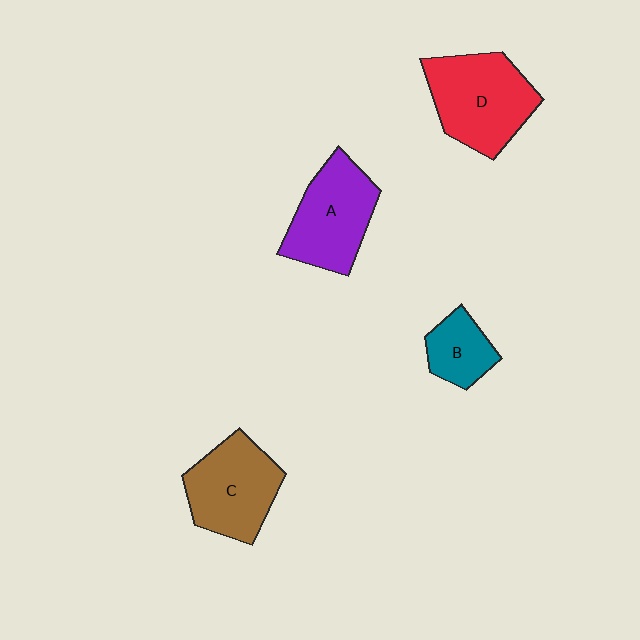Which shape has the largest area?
Shape D (red).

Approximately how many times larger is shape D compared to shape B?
Approximately 2.2 times.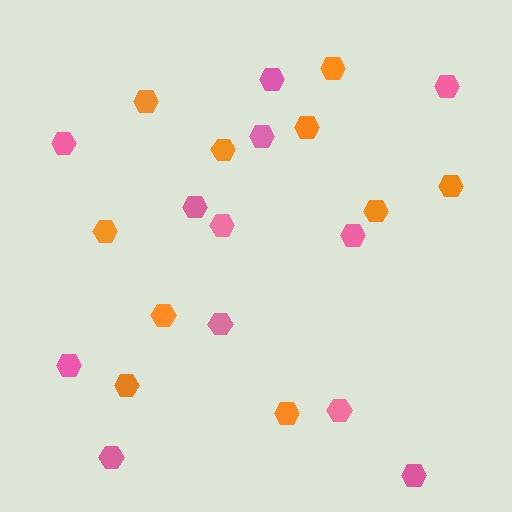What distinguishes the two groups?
There are 2 groups: one group of pink hexagons (12) and one group of orange hexagons (10).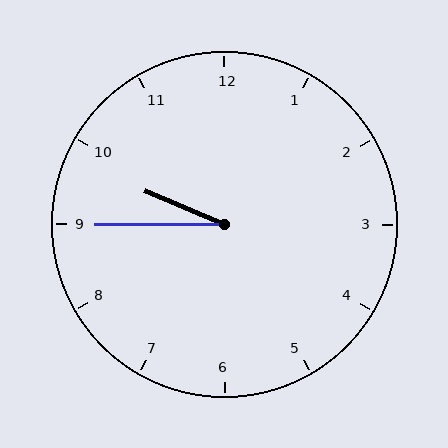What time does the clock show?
9:45.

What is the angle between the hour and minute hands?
Approximately 22 degrees.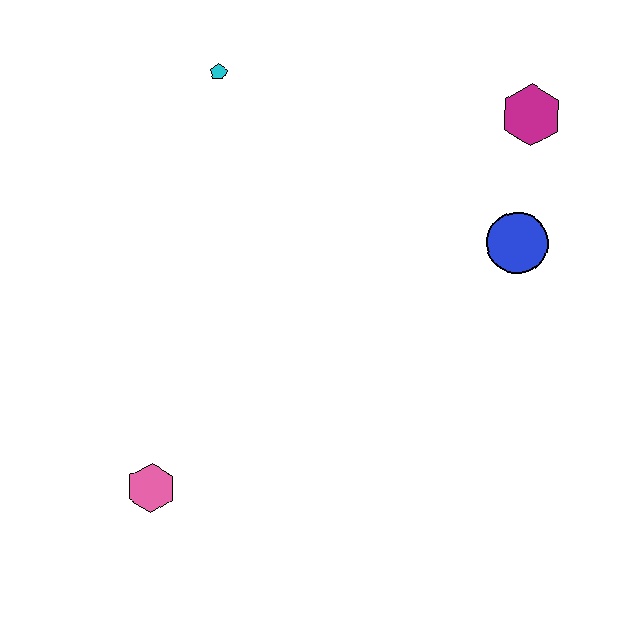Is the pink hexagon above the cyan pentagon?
No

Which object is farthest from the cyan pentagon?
The pink hexagon is farthest from the cyan pentagon.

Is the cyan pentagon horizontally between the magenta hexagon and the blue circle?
No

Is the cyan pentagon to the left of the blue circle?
Yes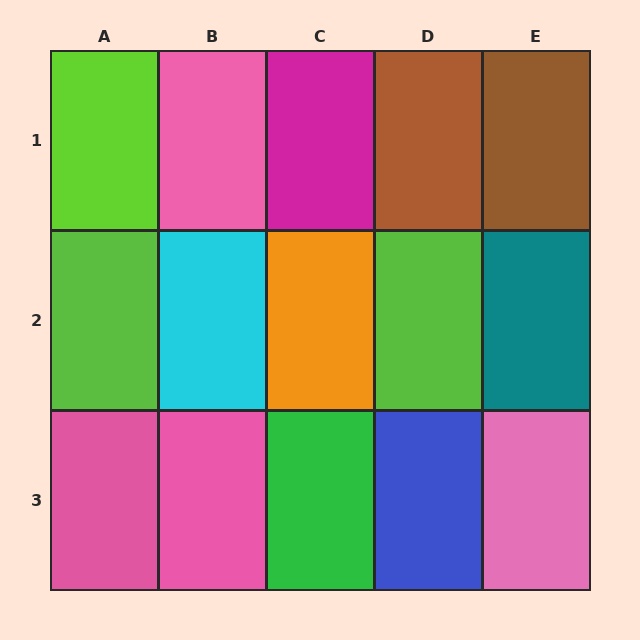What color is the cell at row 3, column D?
Blue.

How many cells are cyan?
1 cell is cyan.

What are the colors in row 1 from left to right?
Lime, pink, magenta, brown, brown.